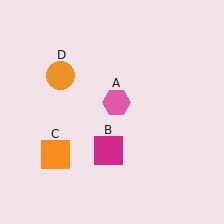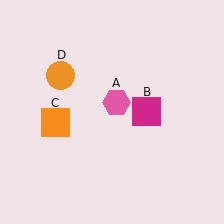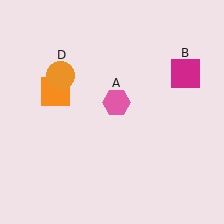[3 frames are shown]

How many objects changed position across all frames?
2 objects changed position: magenta square (object B), orange square (object C).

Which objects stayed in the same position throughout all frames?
Pink hexagon (object A) and orange circle (object D) remained stationary.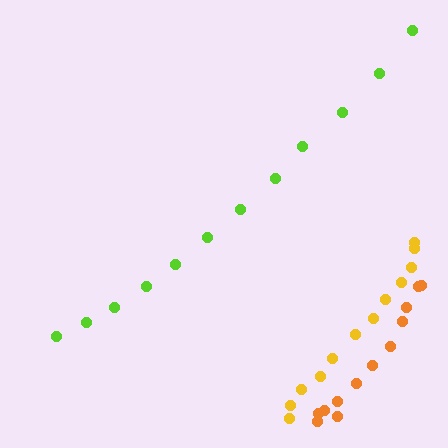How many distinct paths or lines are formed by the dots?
There are 3 distinct paths.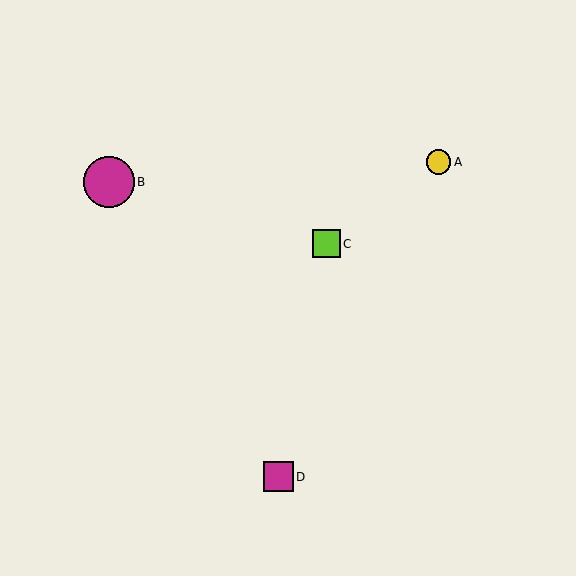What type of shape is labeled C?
Shape C is a lime square.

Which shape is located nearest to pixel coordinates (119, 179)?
The magenta circle (labeled B) at (109, 182) is nearest to that location.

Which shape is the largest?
The magenta circle (labeled B) is the largest.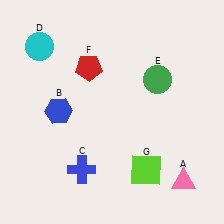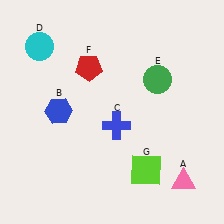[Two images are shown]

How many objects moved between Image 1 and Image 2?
1 object moved between the two images.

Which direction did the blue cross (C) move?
The blue cross (C) moved up.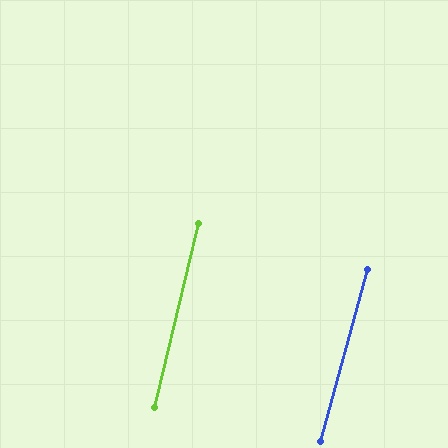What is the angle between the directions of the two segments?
Approximately 2 degrees.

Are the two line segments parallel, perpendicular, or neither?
Parallel — their directions differ by only 1.6°.